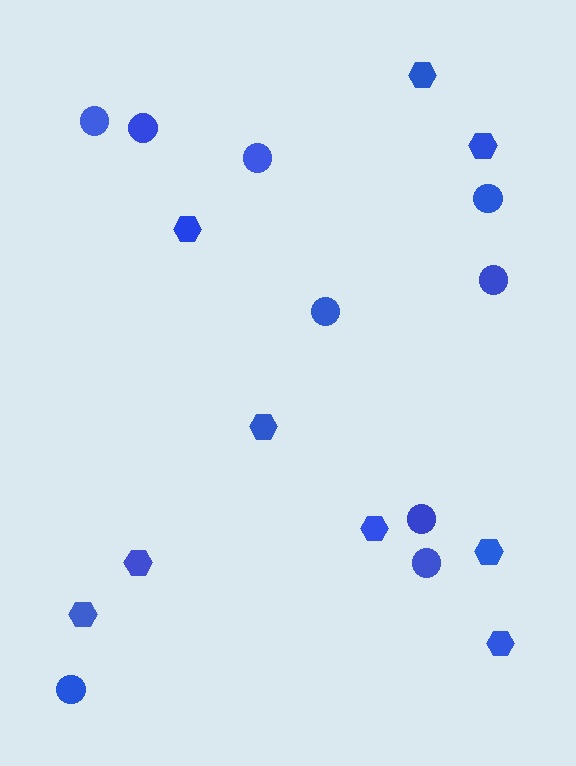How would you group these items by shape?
There are 2 groups: one group of circles (9) and one group of hexagons (9).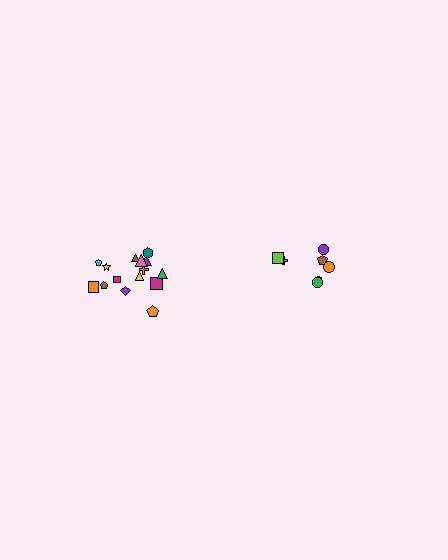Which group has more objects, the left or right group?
The left group.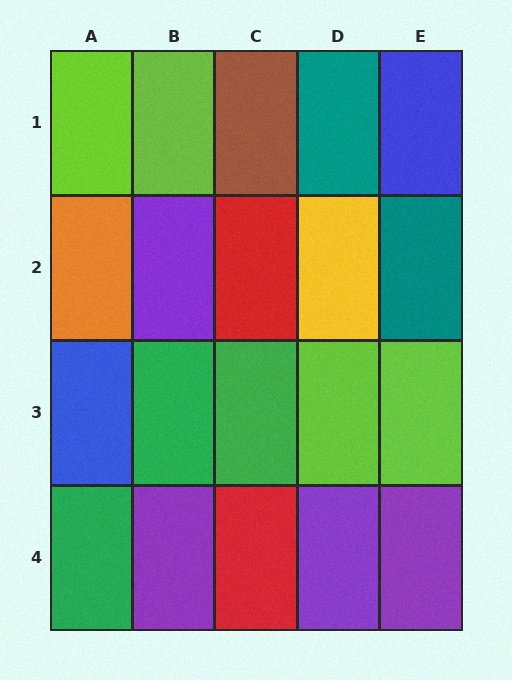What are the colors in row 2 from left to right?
Orange, purple, red, yellow, teal.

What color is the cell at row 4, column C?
Red.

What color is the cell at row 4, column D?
Purple.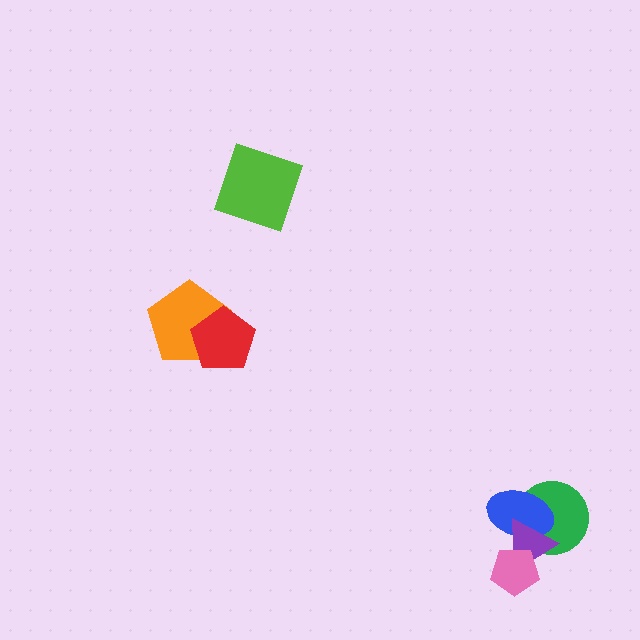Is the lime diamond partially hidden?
No, no other shape covers it.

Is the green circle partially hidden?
Yes, it is partially covered by another shape.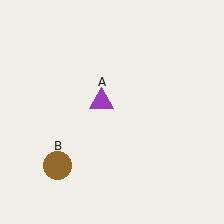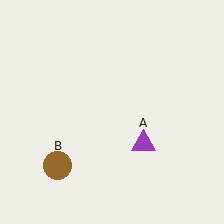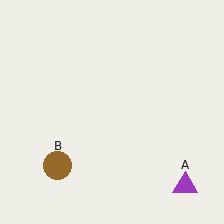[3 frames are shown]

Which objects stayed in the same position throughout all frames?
Brown circle (object B) remained stationary.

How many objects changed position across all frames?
1 object changed position: purple triangle (object A).